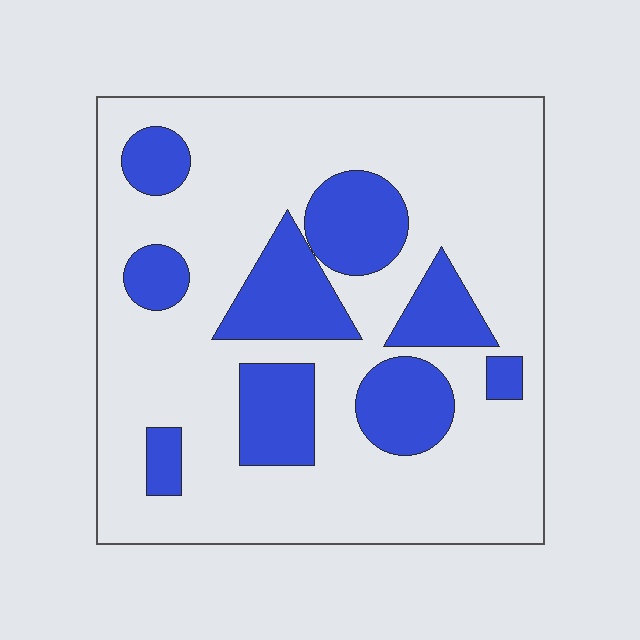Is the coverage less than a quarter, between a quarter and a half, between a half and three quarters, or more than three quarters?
Between a quarter and a half.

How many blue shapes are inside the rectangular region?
9.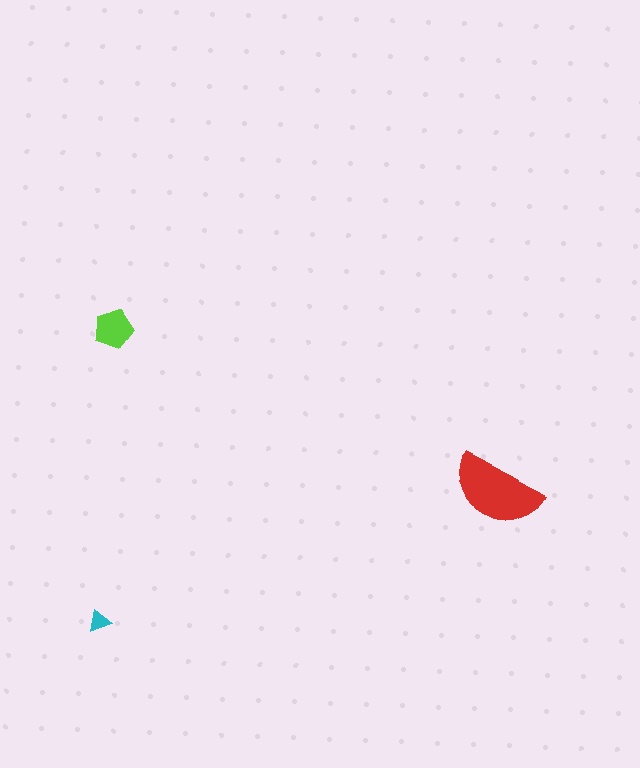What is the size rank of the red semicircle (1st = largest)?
1st.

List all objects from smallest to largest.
The cyan triangle, the lime pentagon, the red semicircle.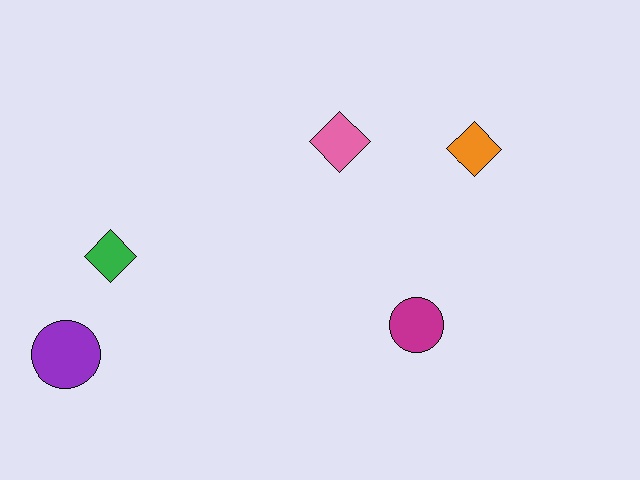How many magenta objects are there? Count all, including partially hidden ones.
There is 1 magenta object.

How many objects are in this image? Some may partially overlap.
There are 5 objects.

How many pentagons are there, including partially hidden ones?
There are no pentagons.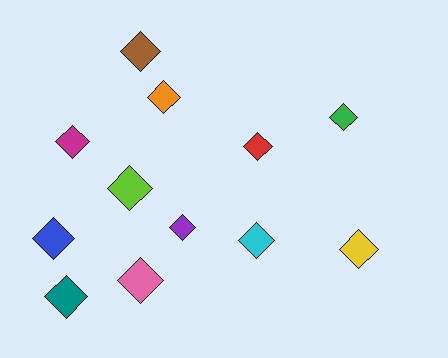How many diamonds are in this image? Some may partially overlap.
There are 12 diamonds.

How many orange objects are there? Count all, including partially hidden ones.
There is 1 orange object.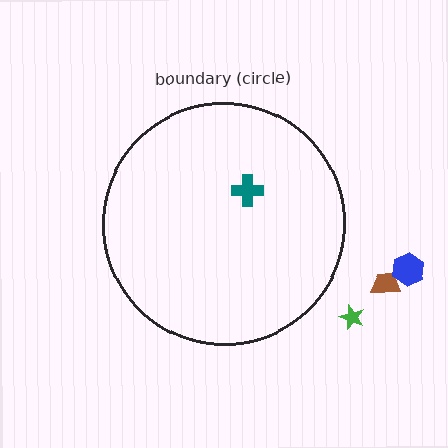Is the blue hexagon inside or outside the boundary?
Outside.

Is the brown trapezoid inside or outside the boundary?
Outside.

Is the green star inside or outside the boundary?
Outside.